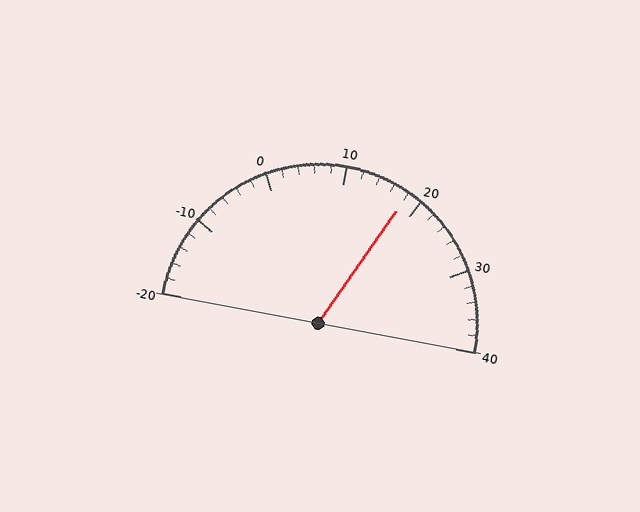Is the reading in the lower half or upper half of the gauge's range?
The reading is in the upper half of the range (-20 to 40).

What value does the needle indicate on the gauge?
The needle indicates approximately 18.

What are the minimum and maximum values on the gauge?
The gauge ranges from -20 to 40.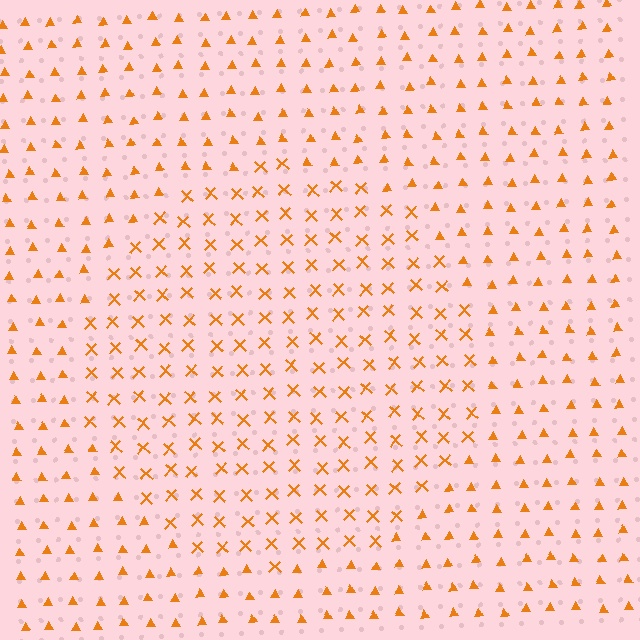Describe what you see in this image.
The image is filled with small orange elements arranged in a uniform grid. A circle-shaped region contains X marks, while the surrounding area contains triangles. The boundary is defined purely by the change in element shape.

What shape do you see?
I see a circle.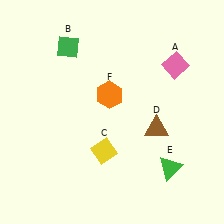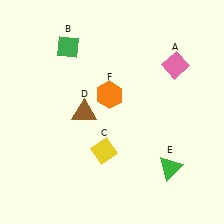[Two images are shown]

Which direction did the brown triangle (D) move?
The brown triangle (D) moved left.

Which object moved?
The brown triangle (D) moved left.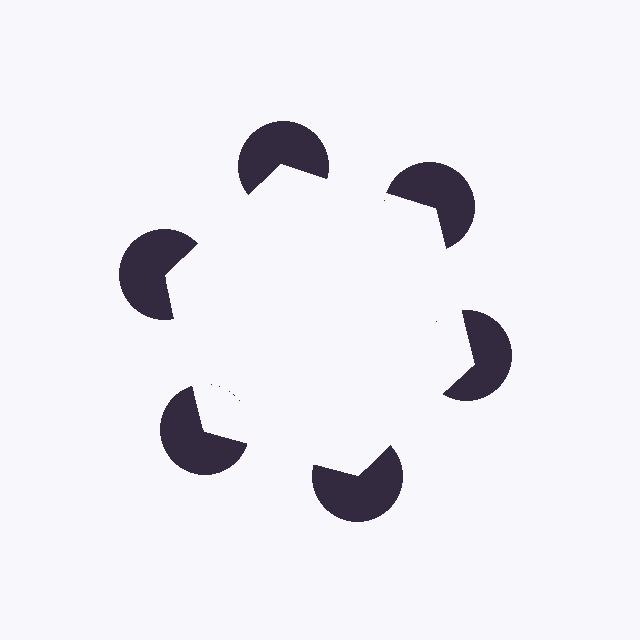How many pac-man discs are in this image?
There are 6 — one at each vertex of the illusory hexagon.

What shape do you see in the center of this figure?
An illusory hexagon — its edges are inferred from the aligned wedge cuts in the pac-man discs, not physically drawn.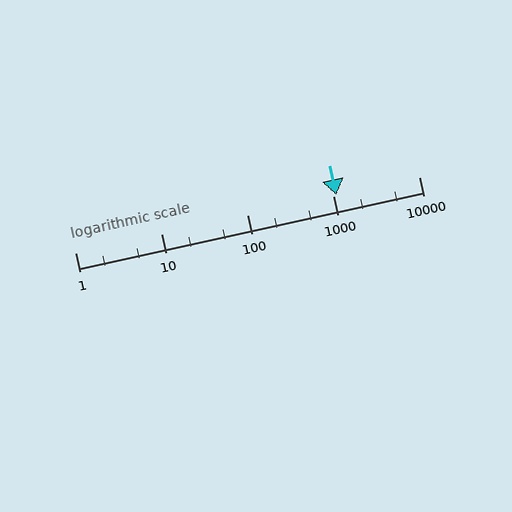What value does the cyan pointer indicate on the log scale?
The pointer indicates approximately 1100.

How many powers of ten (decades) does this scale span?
The scale spans 4 decades, from 1 to 10000.